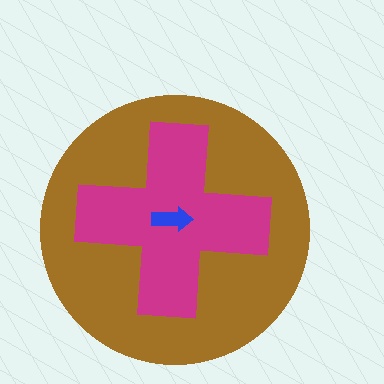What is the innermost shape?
The blue arrow.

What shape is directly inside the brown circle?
The magenta cross.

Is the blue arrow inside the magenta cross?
Yes.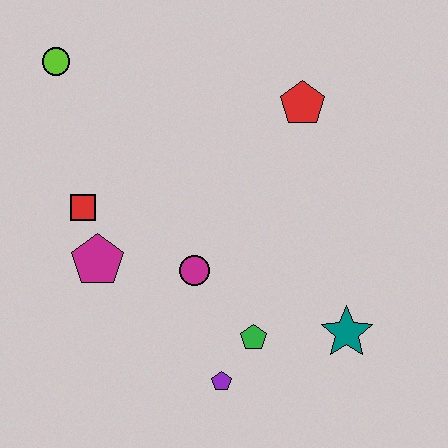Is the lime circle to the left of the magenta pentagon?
Yes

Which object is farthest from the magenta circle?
The lime circle is farthest from the magenta circle.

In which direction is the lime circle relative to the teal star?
The lime circle is to the left of the teal star.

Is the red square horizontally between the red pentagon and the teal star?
No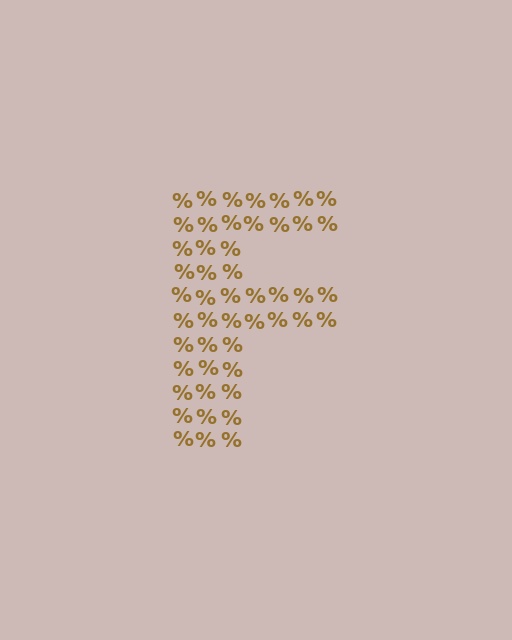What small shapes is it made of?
It is made of small percent signs.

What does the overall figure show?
The overall figure shows the letter F.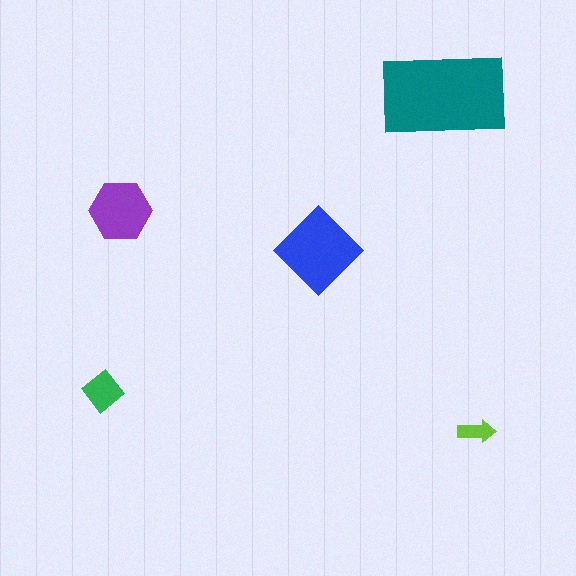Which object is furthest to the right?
The lime arrow is rightmost.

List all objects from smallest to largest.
The lime arrow, the green diamond, the purple hexagon, the blue diamond, the teal rectangle.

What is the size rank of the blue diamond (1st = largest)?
2nd.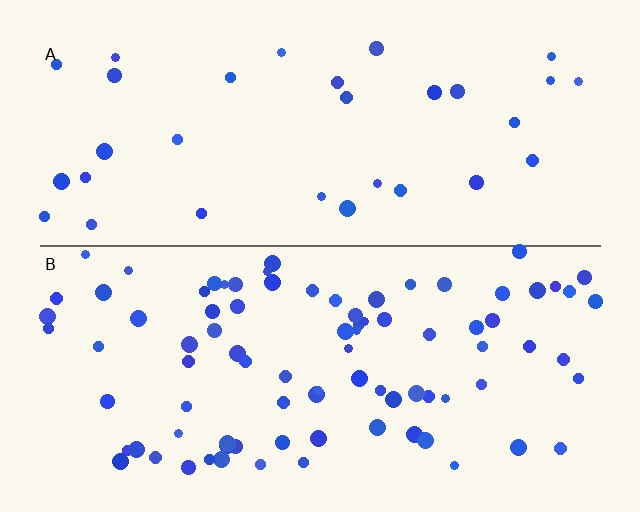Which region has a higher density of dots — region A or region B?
B (the bottom).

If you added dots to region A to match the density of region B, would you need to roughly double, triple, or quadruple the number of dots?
Approximately triple.